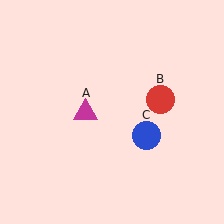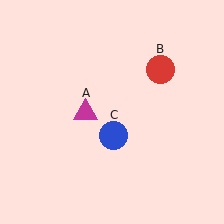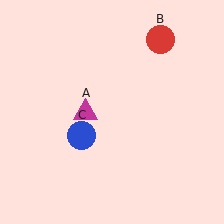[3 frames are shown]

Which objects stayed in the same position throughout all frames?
Magenta triangle (object A) remained stationary.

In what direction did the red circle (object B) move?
The red circle (object B) moved up.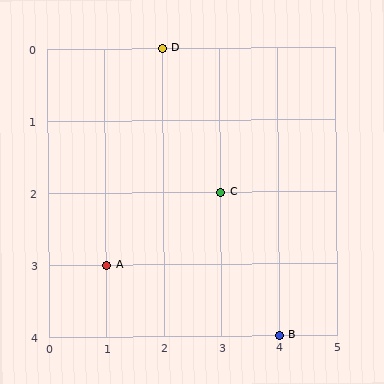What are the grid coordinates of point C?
Point C is at grid coordinates (3, 2).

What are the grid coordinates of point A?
Point A is at grid coordinates (1, 3).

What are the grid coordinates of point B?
Point B is at grid coordinates (4, 4).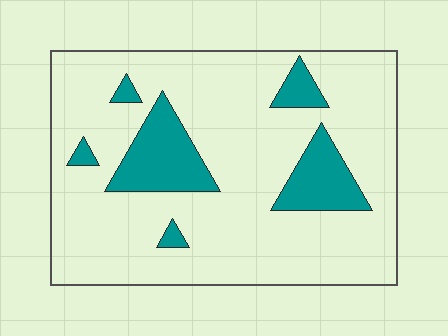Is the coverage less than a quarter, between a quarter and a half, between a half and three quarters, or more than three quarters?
Less than a quarter.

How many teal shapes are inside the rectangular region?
6.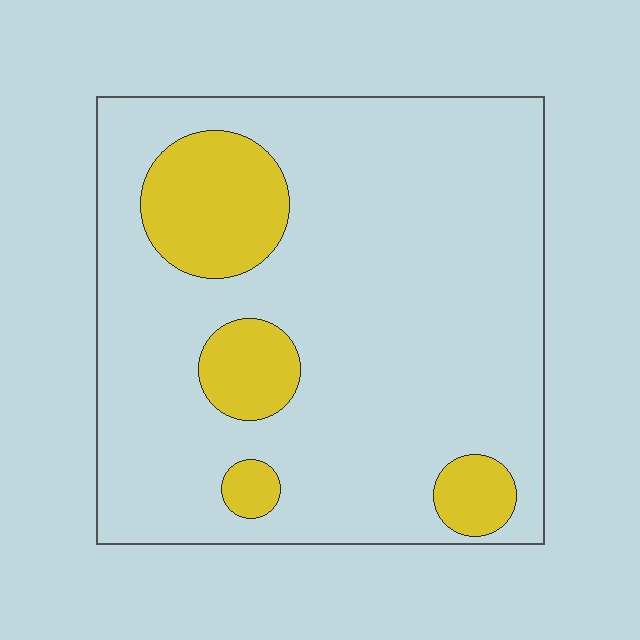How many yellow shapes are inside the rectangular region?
4.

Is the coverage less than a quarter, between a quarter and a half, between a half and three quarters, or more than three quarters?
Less than a quarter.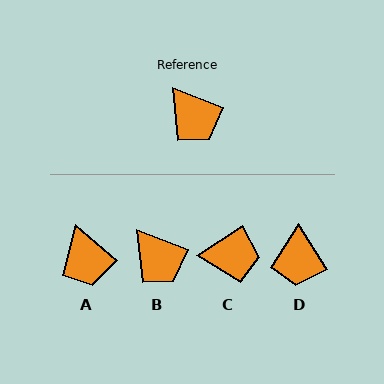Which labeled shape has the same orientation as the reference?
B.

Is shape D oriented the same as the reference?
No, it is off by about 38 degrees.